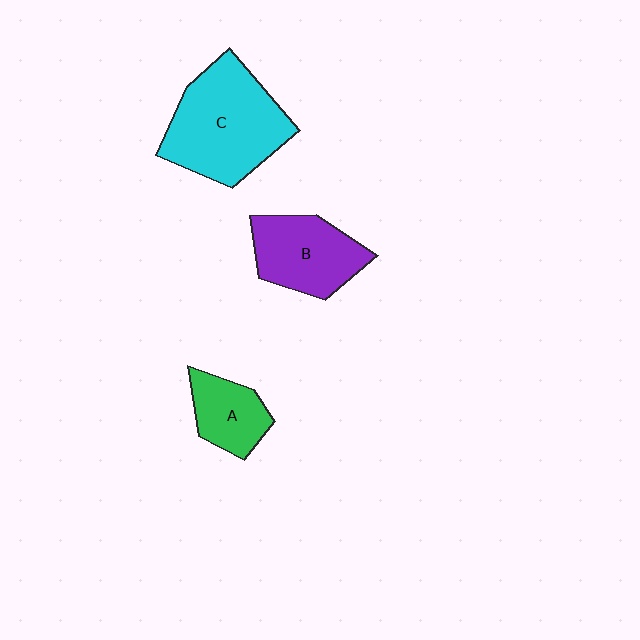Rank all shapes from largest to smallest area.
From largest to smallest: C (cyan), B (purple), A (green).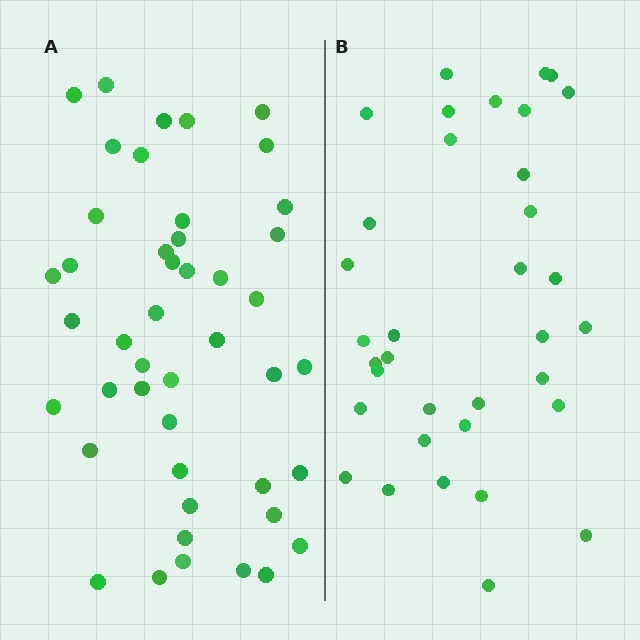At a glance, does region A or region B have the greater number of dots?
Region A (the left region) has more dots.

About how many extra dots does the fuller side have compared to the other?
Region A has roughly 10 or so more dots than region B.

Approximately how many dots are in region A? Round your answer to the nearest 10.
About 40 dots. (The exact count is 45, which rounds to 40.)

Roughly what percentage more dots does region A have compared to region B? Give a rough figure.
About 30% more.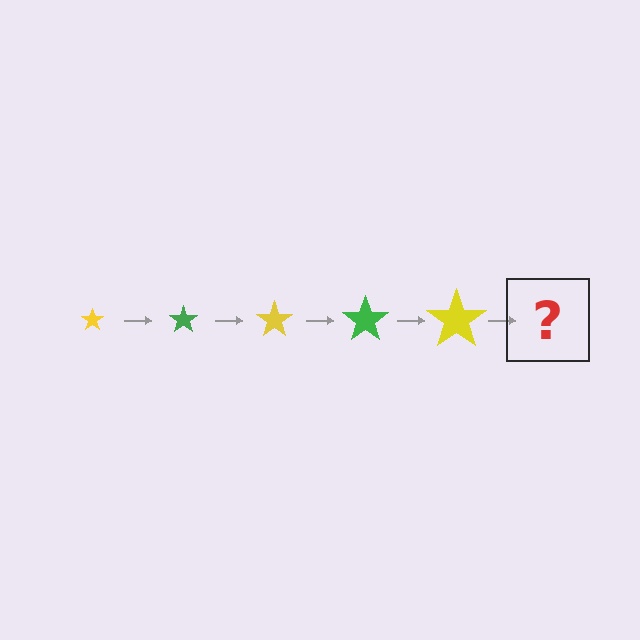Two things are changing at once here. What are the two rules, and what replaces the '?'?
The two rules are that the star grows larger each step and the color cycles through yellow and green. The '?' should be a green star, larger than the previous one.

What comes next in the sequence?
The next element should be a green star, larger than the previous one.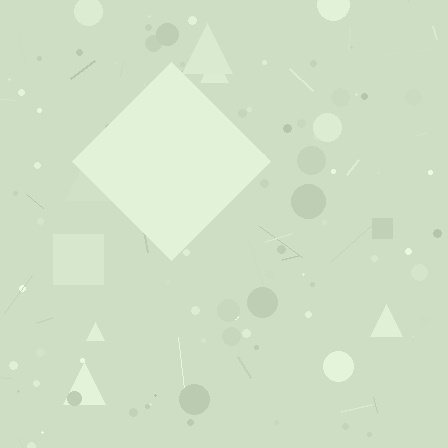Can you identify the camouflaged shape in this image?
The camouflaged shape is a diamond.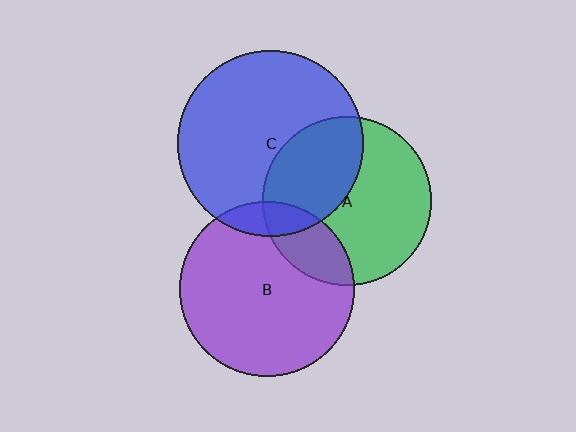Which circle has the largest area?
Circle C (blue).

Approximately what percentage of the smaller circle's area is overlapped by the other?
Approximately 10%.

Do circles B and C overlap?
Yes.